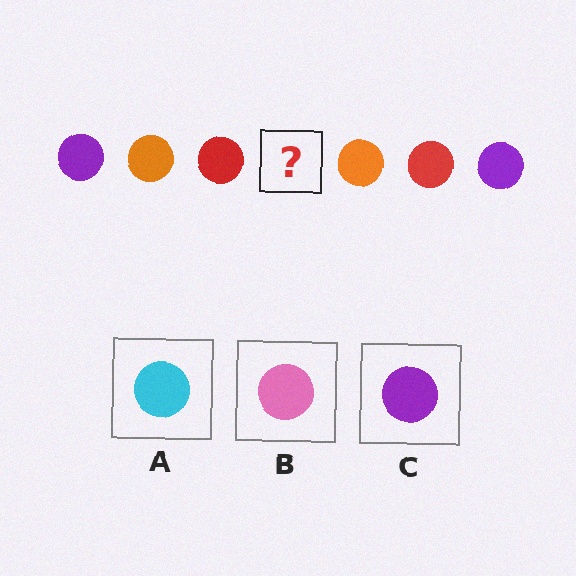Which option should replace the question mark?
Option C.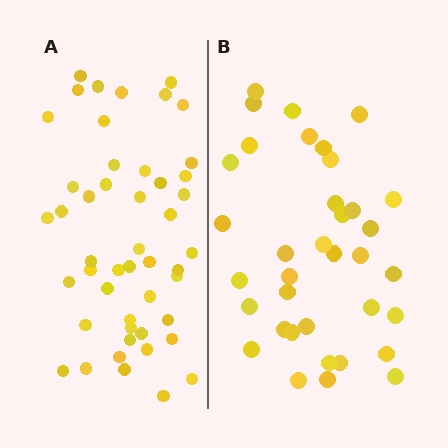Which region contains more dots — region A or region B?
Region A (the left region) has more dots.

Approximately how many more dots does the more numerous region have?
Region A has roughly 12 or so more dots than region B.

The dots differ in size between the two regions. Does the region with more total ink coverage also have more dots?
No. Region B has more total ink coverage because its dots are larger, but region A actually contains more individual dots. Total area can be misleading — the number of items is what matters here.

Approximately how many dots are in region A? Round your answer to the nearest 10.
About 50 dots. (The exact count is 48, which rounds to 50.)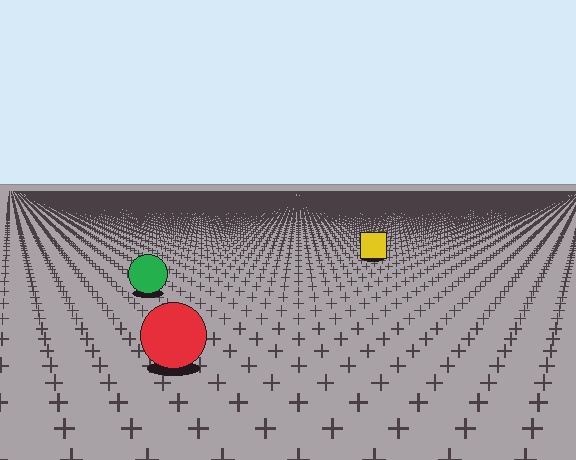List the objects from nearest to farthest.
From nearest to farthest: the red circle, the green circle, the yellow square.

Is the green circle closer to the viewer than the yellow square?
Yes. The green circle is closer — you can tell from the texture gradient: the ground texture is coarser near it.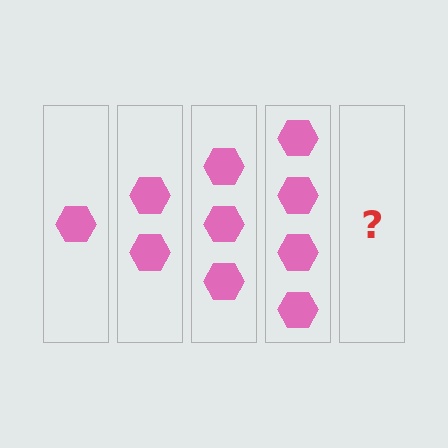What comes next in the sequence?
The next element should be 5 hexagons.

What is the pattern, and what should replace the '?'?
The pattern is that each step adds one more hexagon. The '?' should be 5 hexagons.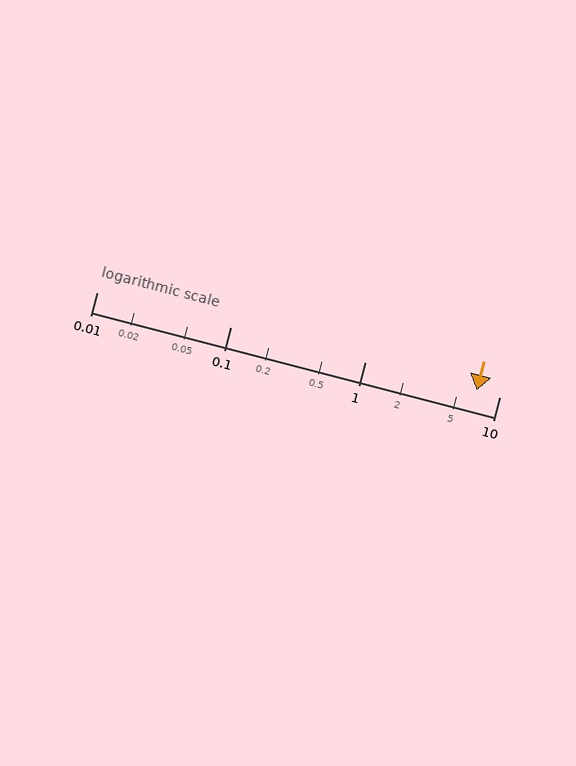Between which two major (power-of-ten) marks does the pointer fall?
The pointer is between 1 and 10.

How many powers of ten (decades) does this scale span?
The scale spans 3 decades, from 0.01 to 10.